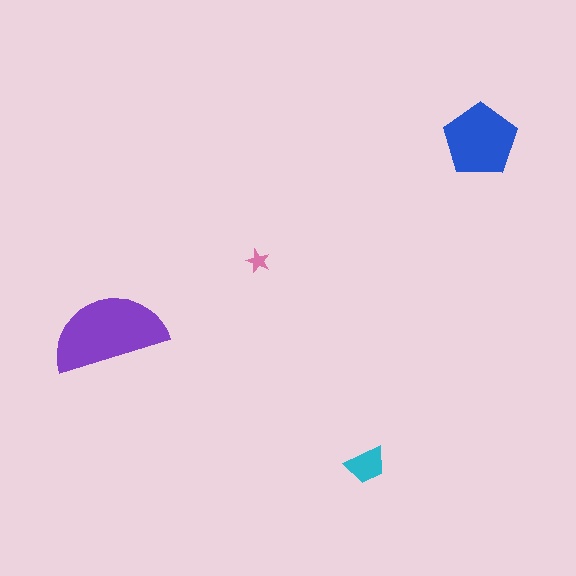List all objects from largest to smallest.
The purple semicircle, the blue pentagon, the cyan trapezoid, the pink star.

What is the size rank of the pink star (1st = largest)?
4th.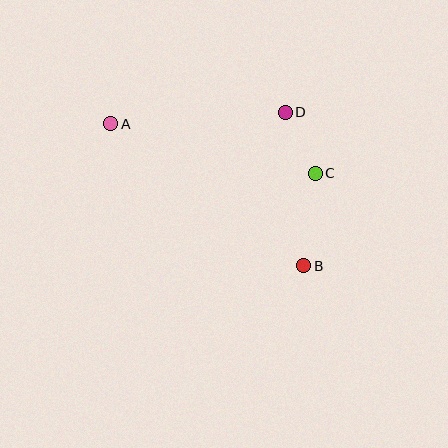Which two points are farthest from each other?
Points A and B are farthest from each other.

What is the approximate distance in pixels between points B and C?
The distance between B and C is approximately 93 pixels.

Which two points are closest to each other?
Points C and D are closest to each other.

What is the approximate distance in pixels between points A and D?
The distance between A and D is approximately 175 pixels.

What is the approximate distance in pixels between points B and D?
The distance between B and D is approximately 155 pixels.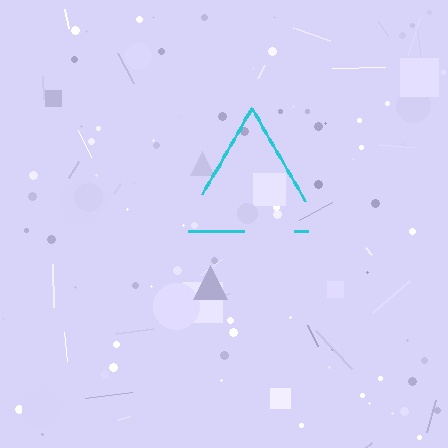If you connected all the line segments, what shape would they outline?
They would outline a triangle.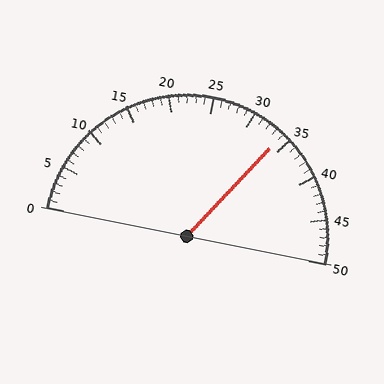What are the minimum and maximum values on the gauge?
The gauge ranges from 0 to 50.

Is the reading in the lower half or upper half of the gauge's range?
The reading is in the upper half of the range (0 to 50).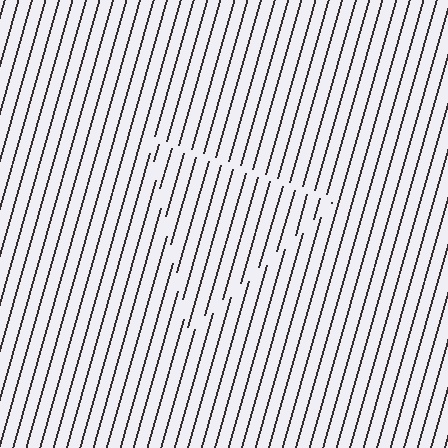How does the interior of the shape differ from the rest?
The interior of the shape contains the same grating, shifted by half a period — the contour is defined by the phase discontinuity where line-ends from the inner and outer gratings abut.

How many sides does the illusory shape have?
3 sides — the line-ends trace a triangle.